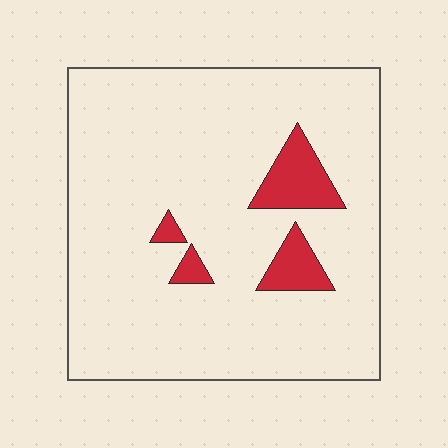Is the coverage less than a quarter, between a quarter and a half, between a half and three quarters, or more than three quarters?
Less than a quarter.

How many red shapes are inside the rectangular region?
4.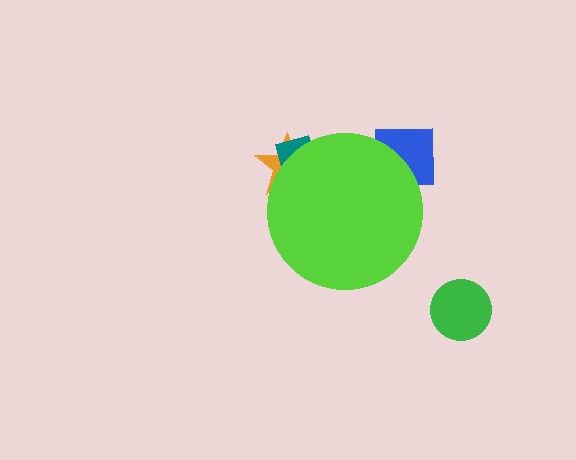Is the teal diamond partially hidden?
Yes, the teal diamond is partially hidden behind the lime circle.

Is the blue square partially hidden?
Yes, the blue square is partially hidden behind the lime circle.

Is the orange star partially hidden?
Yes, the orange star is partially hidden behind the lime circle.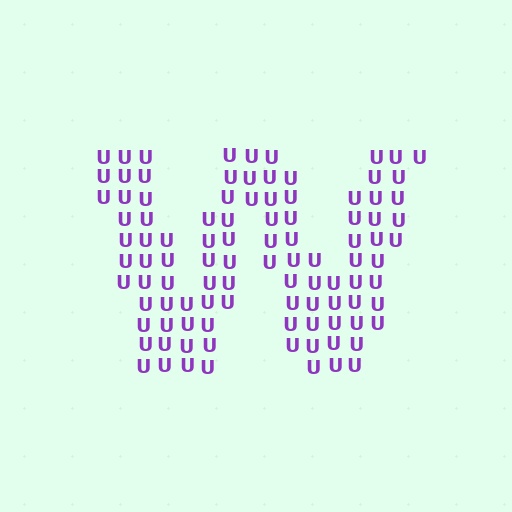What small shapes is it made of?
It is made of small letter U's.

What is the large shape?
The large shape is the letter W.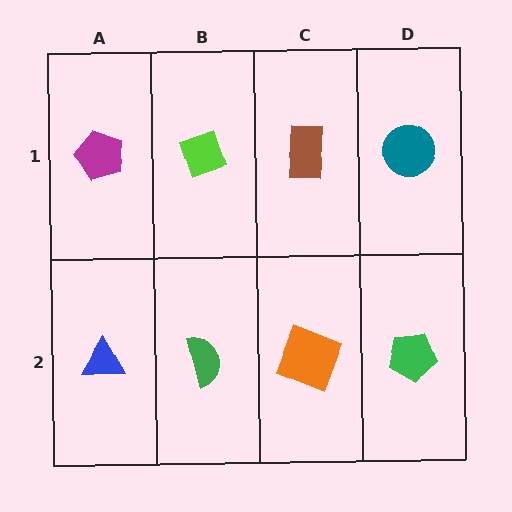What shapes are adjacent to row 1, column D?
A green pentagon (row 2, column D), a brown rectangle (row 1, column C).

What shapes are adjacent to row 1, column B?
A green semicircle (row 2, column B), a magenta pentagon (row 1, column A), a brown rectangle (row 1, column C).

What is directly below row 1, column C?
An orange square.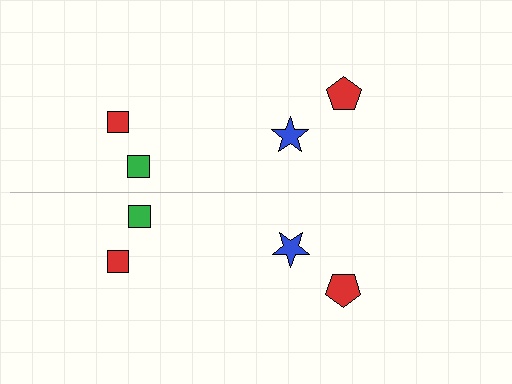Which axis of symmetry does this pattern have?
The pattern has a horizontal axis of symmetry running through the center of the image.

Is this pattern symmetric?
Yes, this pattern has bilateral (reflection) symmetry.